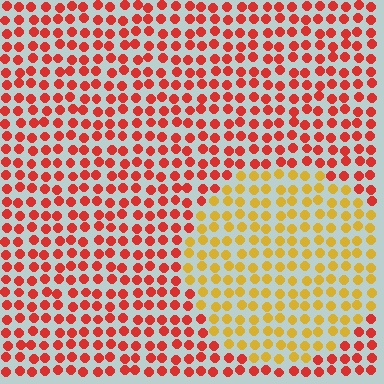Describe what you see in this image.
The image is filled with small red elements in a uniform arrangement. A circle-shaped region is visible where the elements are tinted to a slightly different hue, forming a subtle color boundary.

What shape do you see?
I see a circle.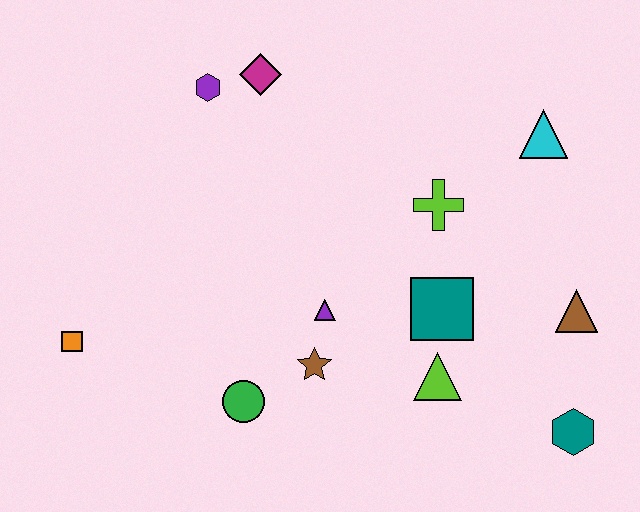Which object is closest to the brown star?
The purple triangle is closest to the brown star.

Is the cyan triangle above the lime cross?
Yes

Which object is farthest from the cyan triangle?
The orange square is farthest from the cyan triangle.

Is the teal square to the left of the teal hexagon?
Yes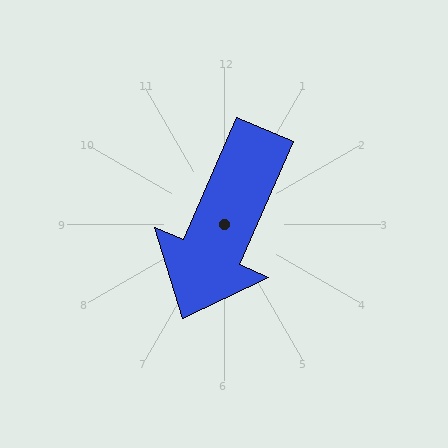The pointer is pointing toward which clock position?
Roughly 7 o'clock.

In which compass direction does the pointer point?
Southwest.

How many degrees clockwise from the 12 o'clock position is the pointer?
Approximately 204 degrees.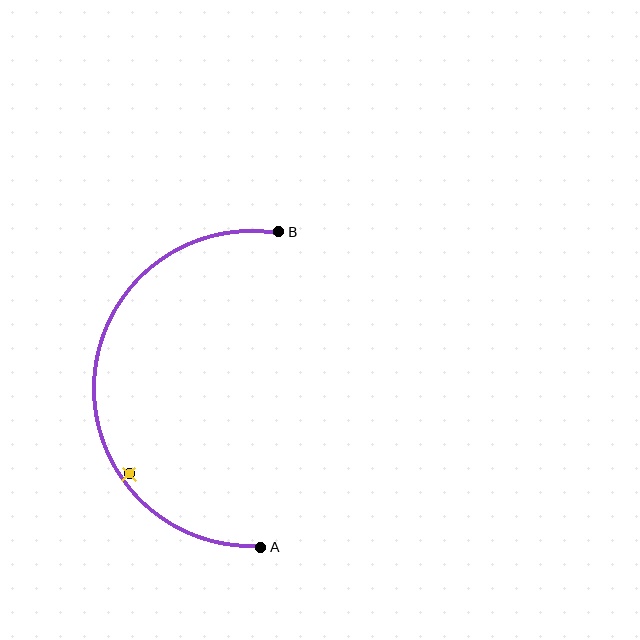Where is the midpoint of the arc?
The arc midpoint is the point on the curve farthest from the straight line joining A and B. It sits to the left of that line.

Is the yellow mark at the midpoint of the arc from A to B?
No — the yellow mark does not lie on the arc at all. It sits slightly inside the curve.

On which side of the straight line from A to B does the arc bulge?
The arc bulges to the left of the straight line connecting A and B.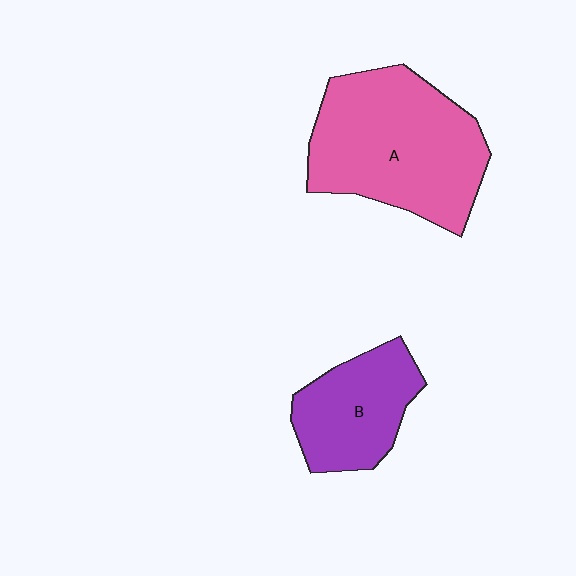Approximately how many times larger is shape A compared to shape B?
Approximately 1.8 times.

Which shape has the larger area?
Shape A (pink).